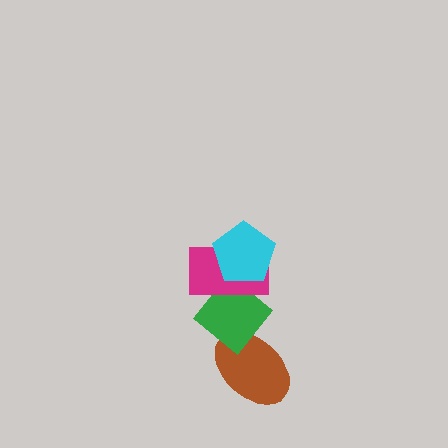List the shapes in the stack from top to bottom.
From top to bottom: the cyan pentagon, the magenta rectangle, the green diamond, the brown ellipse.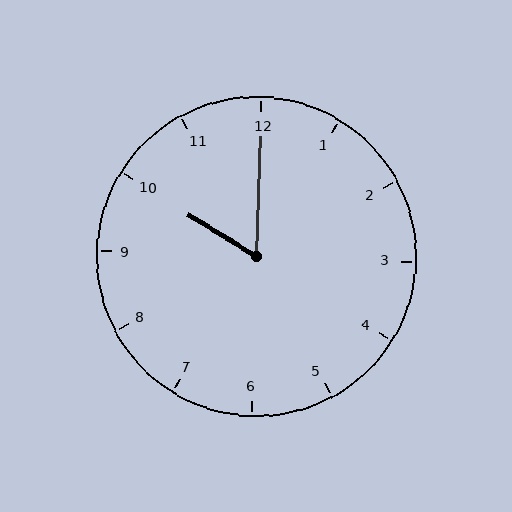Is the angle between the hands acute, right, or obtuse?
It is acute.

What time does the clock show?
10:00.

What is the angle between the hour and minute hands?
Approximately 60 degrees.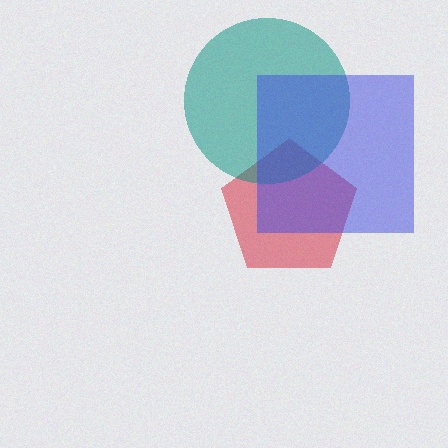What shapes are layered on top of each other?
The layered shapes are: a red pentagon, a teal circle, a blue square.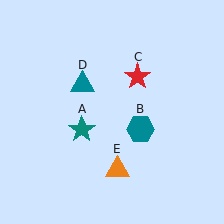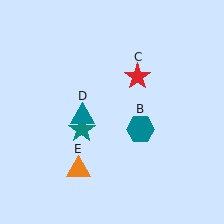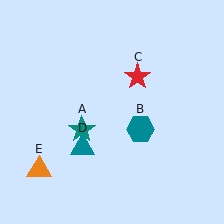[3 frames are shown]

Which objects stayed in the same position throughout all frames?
Teal star (object A) and teal hexagon (object B) and red star (object C) remained stationary.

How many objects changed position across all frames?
2 objects changed position: teal triangle (object D), orange triangle (object E).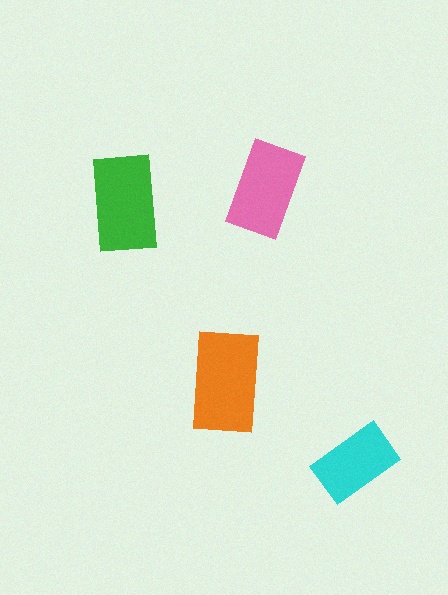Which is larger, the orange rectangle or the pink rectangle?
The orange one.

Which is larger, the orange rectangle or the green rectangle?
The orange one.